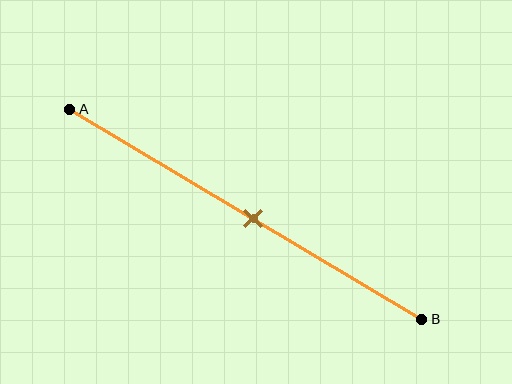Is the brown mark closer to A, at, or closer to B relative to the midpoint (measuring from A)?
The brown mark is approximately at the midpoint of segment AB.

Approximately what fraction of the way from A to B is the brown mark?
The brown mark is approximately 50% of the way from A to B.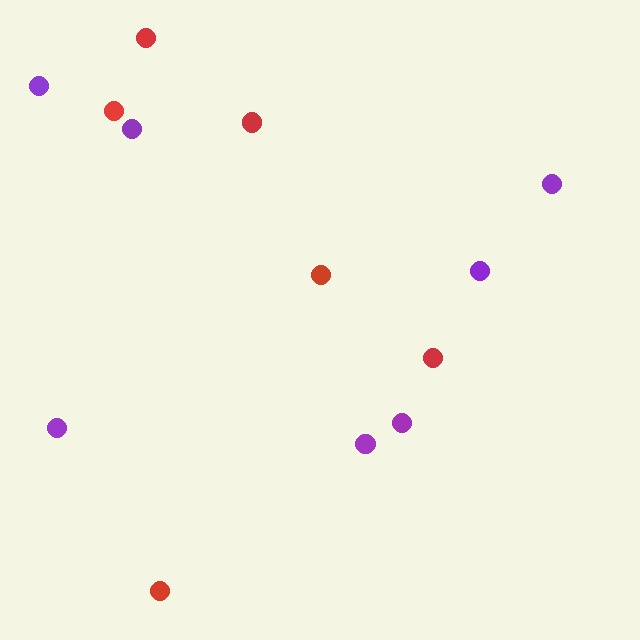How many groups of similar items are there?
There are 2 groups: one group of purple circles (7) and one group of red circles (6).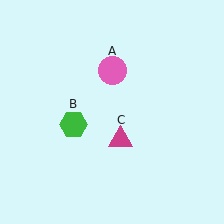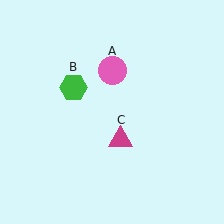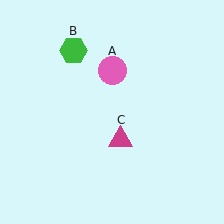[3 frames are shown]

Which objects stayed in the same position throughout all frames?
Pink circle (object A) and magenta triangle (object C) remained stationary.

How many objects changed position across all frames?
1 object changed position: green hexagon (object B).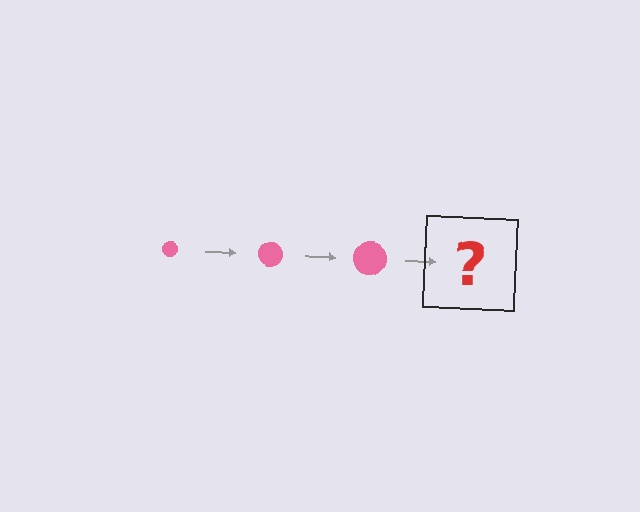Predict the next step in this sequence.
The next step is a pink circle, larger than the previous one.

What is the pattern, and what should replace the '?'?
The pattern is that the circle gets progressively larger each step. The '?' should be a pink circle, larger than the previous one.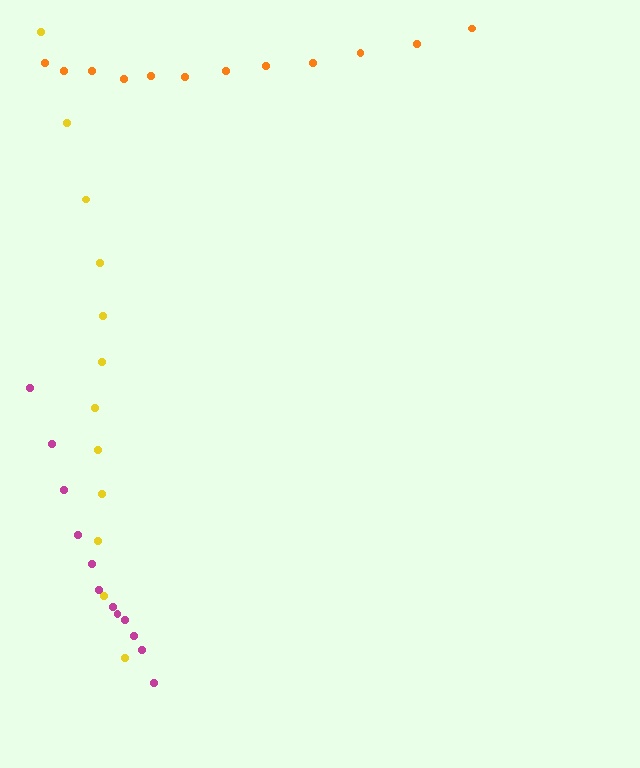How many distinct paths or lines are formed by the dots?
There are 3 distinct paths.